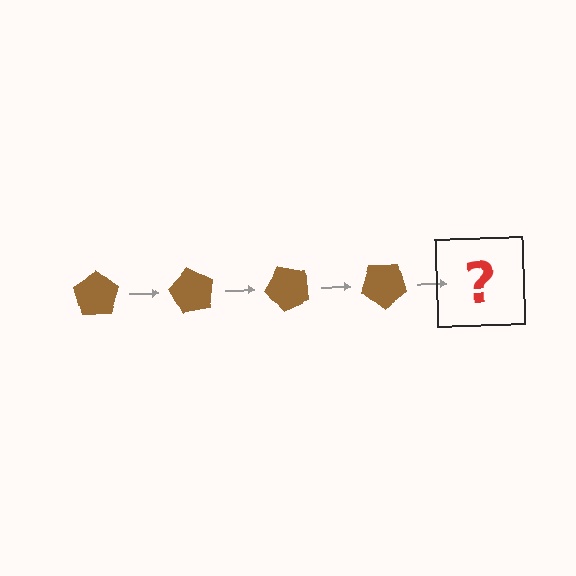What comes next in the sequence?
The next element should be a brown pentagon rotated 240 degrees.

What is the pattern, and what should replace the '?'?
The pattern is that the pentagon rotates 60 degrees each step. The '?' should be a brown pentagon rotated 240 degrees.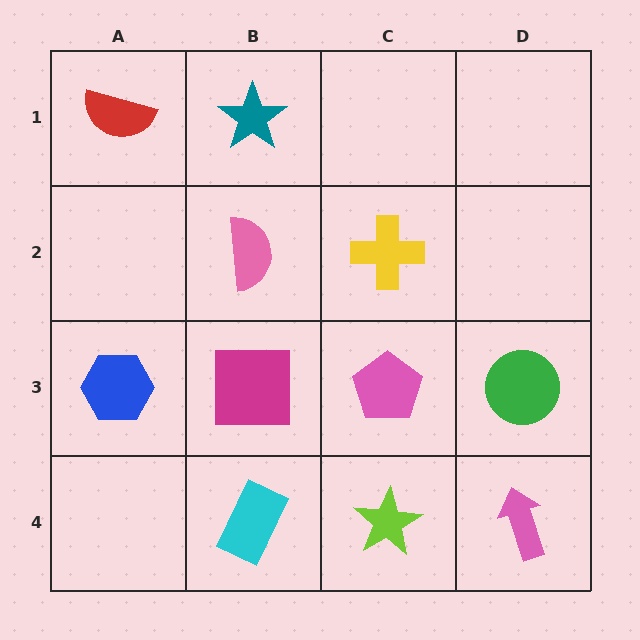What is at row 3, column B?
A magenta square.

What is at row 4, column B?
A cyan rectangle.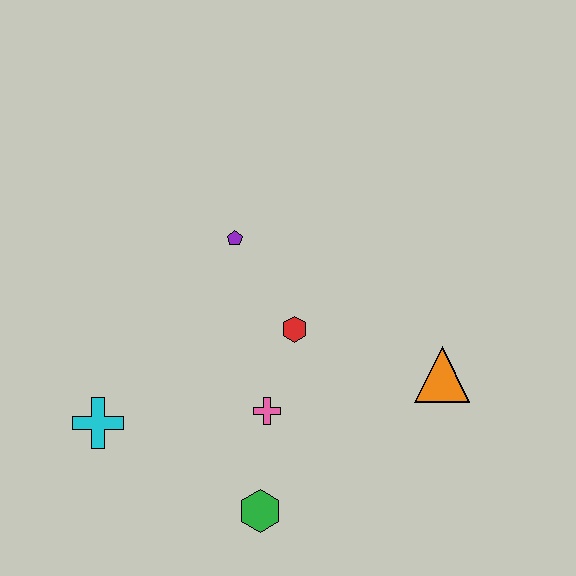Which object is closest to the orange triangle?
The red hexagon is closest to the orange triangle.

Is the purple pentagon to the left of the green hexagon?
Yes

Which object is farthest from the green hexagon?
The purple pentagon is farthest from the green hexagon.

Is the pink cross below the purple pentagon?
Yes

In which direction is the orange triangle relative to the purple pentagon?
The orange triangle is to the right of the purple pentagon.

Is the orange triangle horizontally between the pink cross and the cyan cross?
No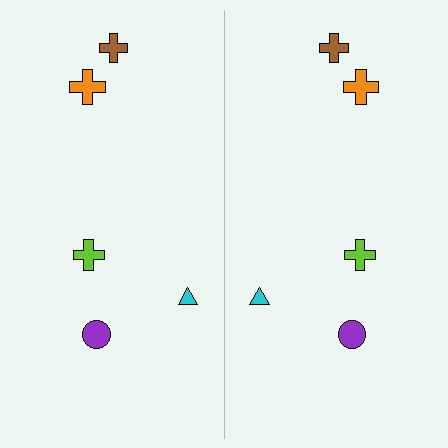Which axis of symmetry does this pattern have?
The pattern has a vertical axis of symmetry running through the center of the image.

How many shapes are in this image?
There are 10 shapes in this image.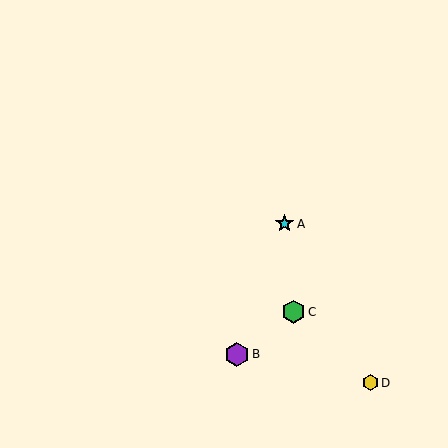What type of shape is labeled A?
Shape A is a cyan star.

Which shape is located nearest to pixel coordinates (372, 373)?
The yellow hexagon (labeled D) at (370, 383) is nearest to that location.